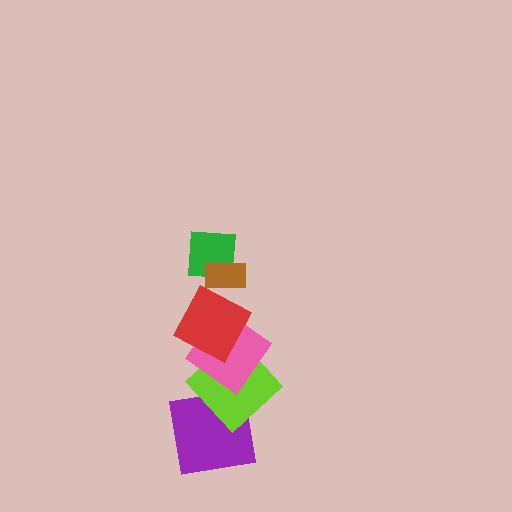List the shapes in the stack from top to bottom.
From top to bottom: the brown rectangle, the green square, the red square, the pink diamond, the lime diamond, the purple square.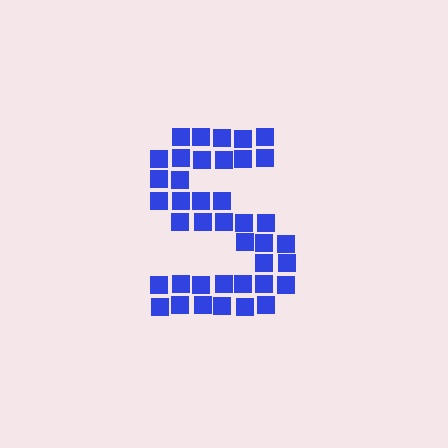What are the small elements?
The small elements are squares.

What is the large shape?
The large shape is the letter S.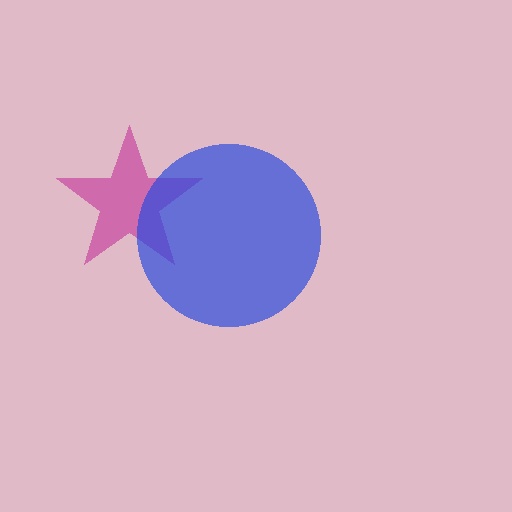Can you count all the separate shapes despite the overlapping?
Yes, there are 2 separate shapes.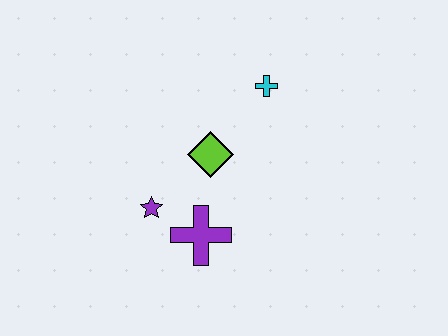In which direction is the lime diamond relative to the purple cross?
The lime diamond is above the purple cross.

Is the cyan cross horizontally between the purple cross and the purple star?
No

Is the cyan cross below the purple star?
No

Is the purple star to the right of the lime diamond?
No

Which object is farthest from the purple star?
The cyan cross is farthest from the purple star.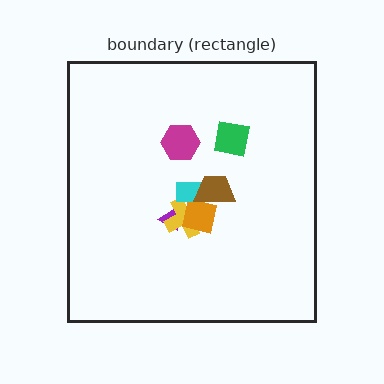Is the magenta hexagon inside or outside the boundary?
Inside.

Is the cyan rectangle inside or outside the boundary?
Inside.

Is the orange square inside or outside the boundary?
Inside.